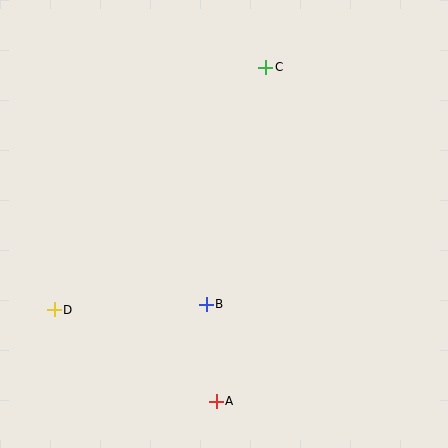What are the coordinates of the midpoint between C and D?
The midpoint between C and D is at (160, 188).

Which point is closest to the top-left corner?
Point C is closest to the top-left corner.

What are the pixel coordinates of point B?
Point B is at (206, 304).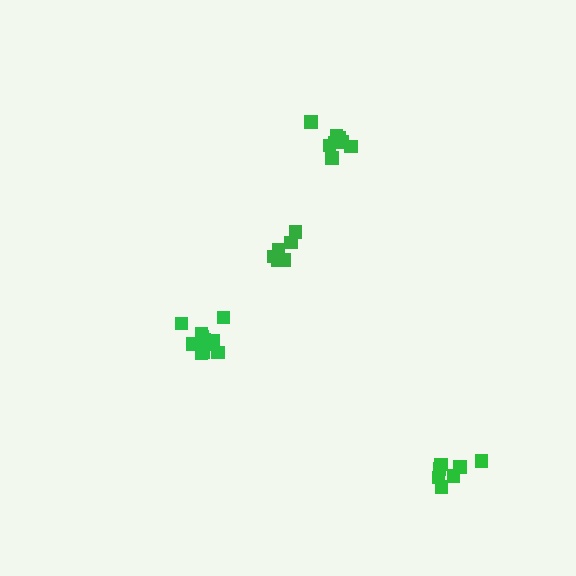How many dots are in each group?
Group 1: 8 dots, Group 2: 7 dots, Group 3: 12 dots, Group 4: 8 dots (35 total).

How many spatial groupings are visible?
There are 4 spatial groupings.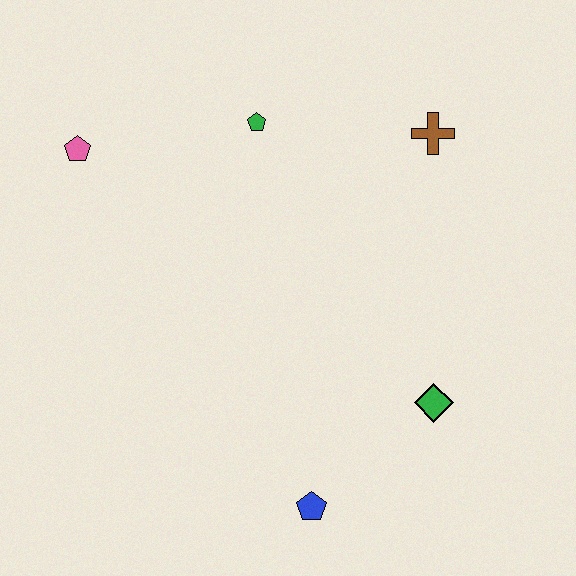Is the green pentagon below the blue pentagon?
No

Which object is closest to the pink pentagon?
The green pentagon is closest to the pink pentagon.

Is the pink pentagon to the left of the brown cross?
Yes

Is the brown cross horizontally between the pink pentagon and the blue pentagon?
No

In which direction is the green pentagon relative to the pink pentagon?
The green pentagon is to the right of the pink pentagon.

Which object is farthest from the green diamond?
The pink pentagon is farthest from the green diamond.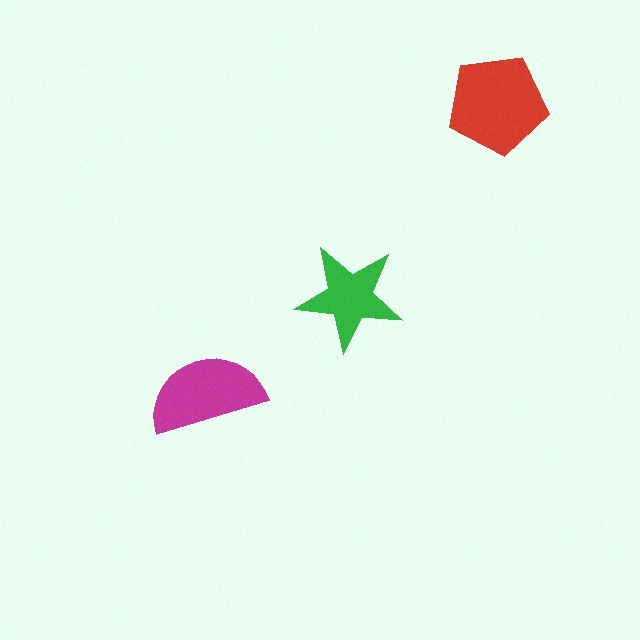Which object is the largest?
The red pentagon.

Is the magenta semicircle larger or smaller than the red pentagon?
Smaller.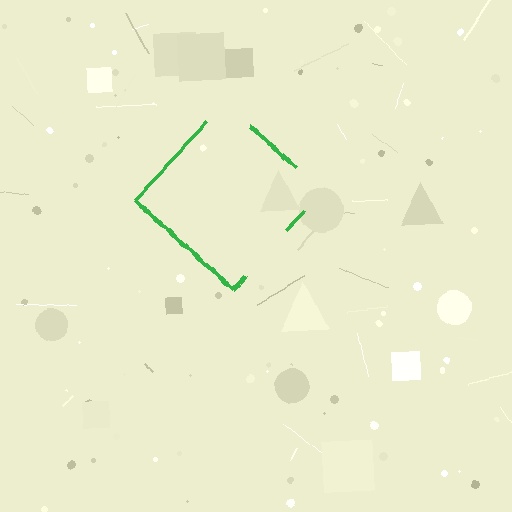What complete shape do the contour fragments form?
The contour fragments form a diamond.